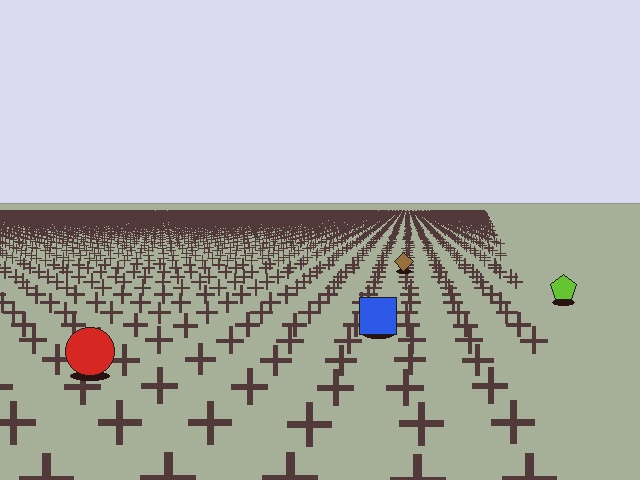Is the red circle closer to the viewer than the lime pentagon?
Yes. The red circle is closer — you can tell from the texture gradient: the ground texture is coarser near it.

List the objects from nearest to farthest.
From nearest to farthest: the red circle, the blue square, the lime pentagon, the brown diamond.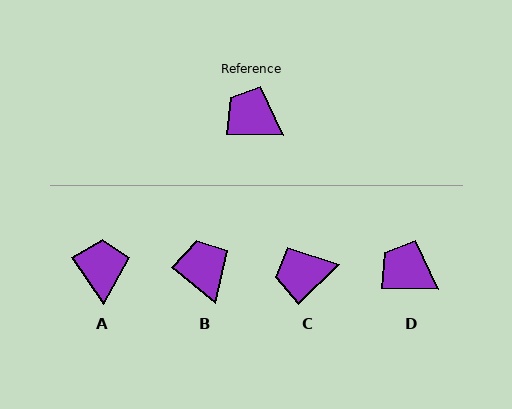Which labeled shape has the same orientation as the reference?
D.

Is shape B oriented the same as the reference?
No, it is off by about 38 degrees.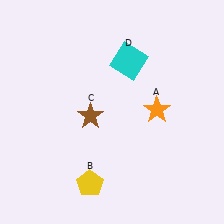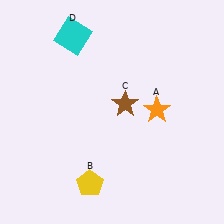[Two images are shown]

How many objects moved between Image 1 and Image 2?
2 objects moved between the two images.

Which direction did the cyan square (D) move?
The cyan square (D) moved left.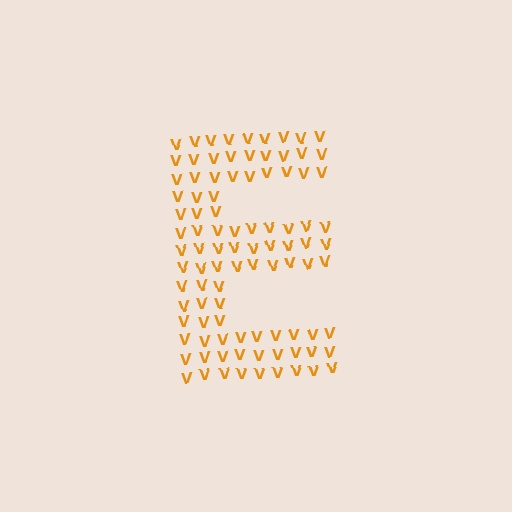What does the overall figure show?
The overall figure shows the letter E.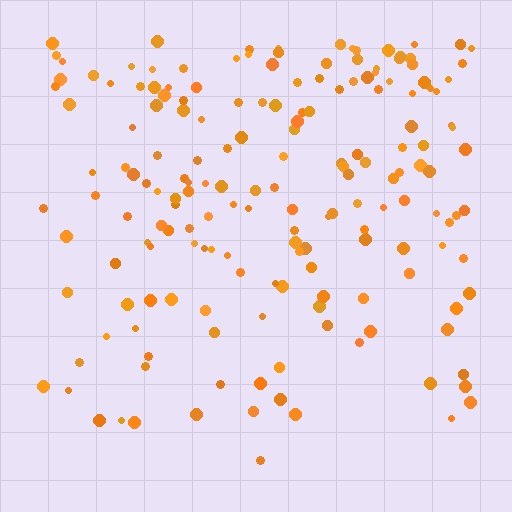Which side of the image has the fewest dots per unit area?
The bottom.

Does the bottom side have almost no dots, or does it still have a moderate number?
Still a moderate number, just noticeably fewer than the top.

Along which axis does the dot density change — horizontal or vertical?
Vertical.